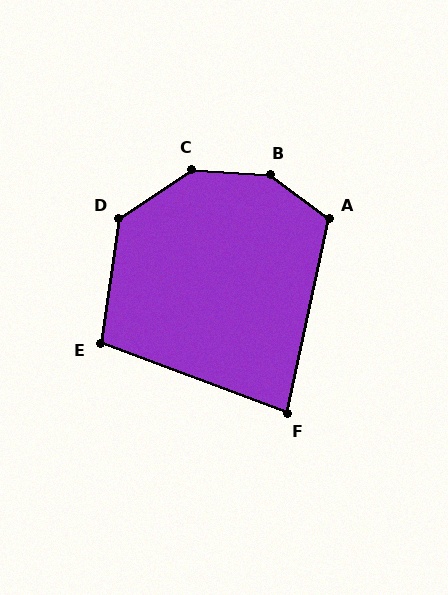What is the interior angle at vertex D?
Approximately 132 degrees (obtuse).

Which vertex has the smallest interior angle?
F, at approximately 82 degrees.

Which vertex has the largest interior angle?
B, at approximately 146 degrees.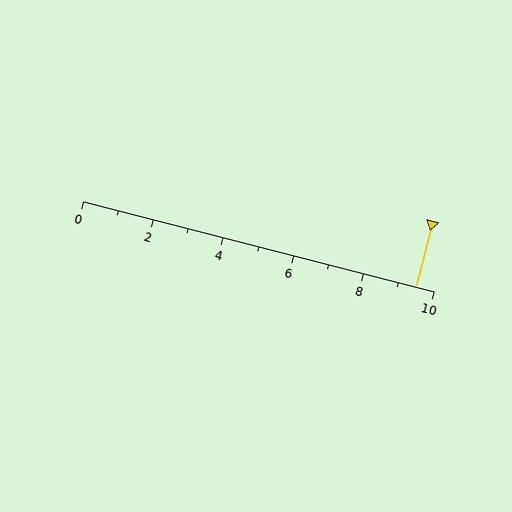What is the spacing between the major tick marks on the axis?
The major ticks are spaced 2 apart.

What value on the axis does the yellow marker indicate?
The marker indicates approximately 9.5.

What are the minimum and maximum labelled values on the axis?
The axis runs from 0 to 10.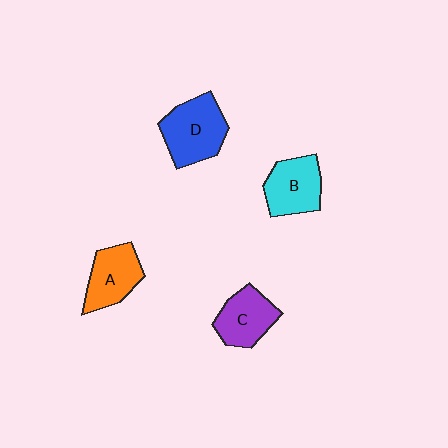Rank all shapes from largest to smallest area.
From largest to smallest: D (blue), B (cyan), A (orange), C (purple).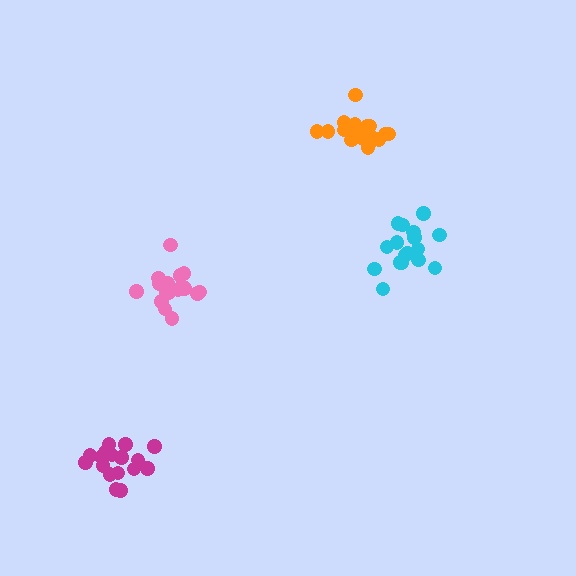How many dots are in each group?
Group 1: 17 dots, Group 2: 17 dots, Group 3: 17 dots, Group 4: 17 dots (68 total).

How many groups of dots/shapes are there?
There are 4 groups.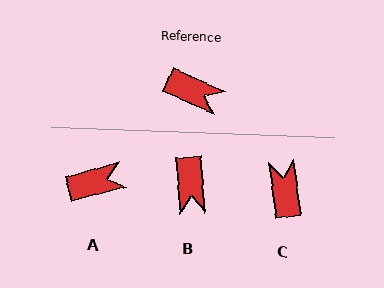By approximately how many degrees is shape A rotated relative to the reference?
Approximately 39 degrees counter-clockwise.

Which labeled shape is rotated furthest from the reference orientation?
C, about 121 degrees away.